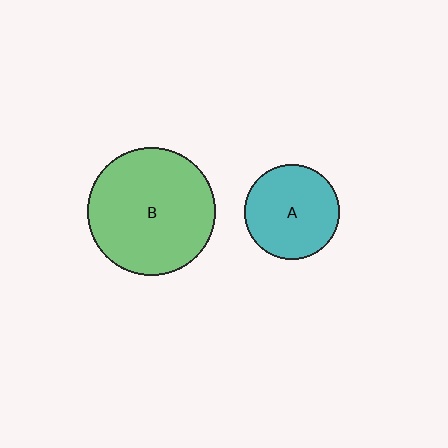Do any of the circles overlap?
No, none of the circles overlap.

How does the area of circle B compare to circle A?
Approximately 1.8 times.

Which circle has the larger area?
Circle B (green).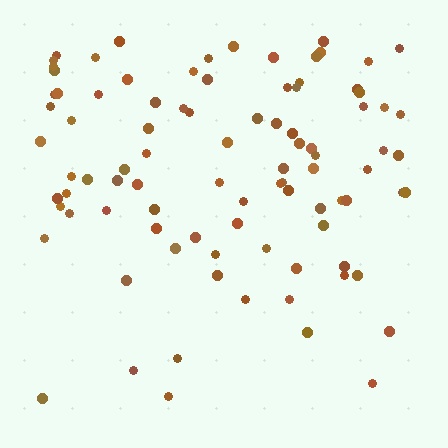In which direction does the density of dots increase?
From bottom to top, with the top side densest.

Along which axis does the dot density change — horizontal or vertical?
Vertical.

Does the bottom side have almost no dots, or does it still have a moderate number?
Still a moderate number, just noticeably fewer than the top.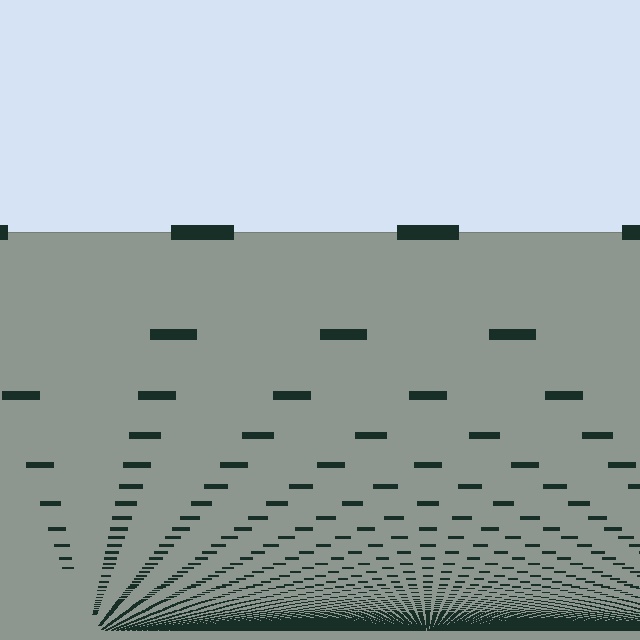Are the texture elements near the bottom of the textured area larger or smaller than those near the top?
Smaller. The gradient is inverted — elements near the bottom are smaller and denser.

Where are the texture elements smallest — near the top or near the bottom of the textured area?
Near the bottom.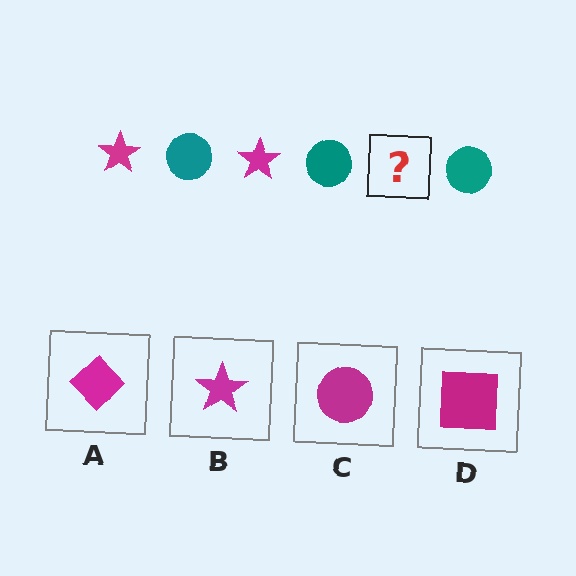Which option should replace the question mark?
Option B.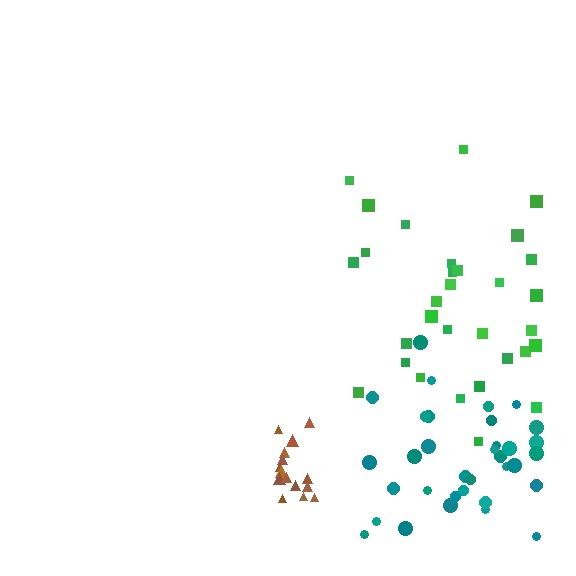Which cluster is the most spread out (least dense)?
Green.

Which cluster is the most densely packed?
Brown.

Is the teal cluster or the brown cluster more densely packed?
Brown.